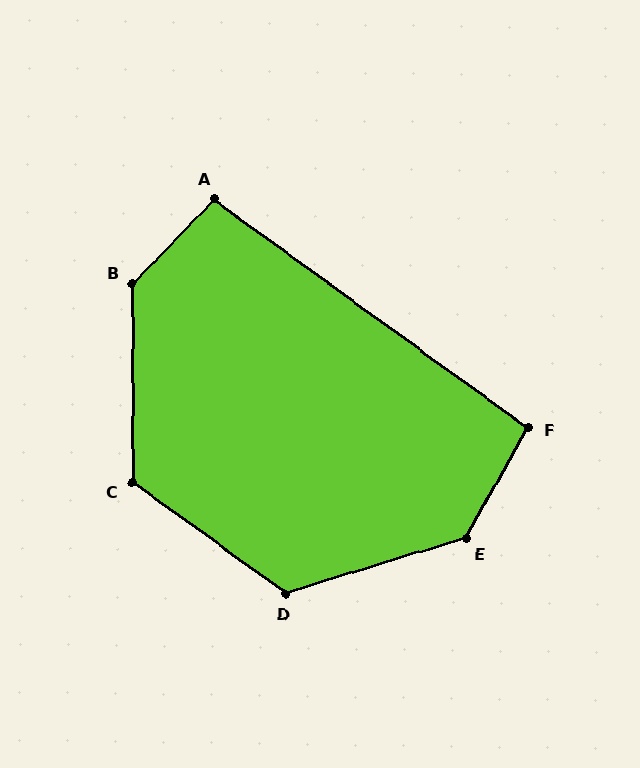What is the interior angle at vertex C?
Approximately 126 degrees (obtuse).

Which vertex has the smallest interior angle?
F, at approximately 97 degrees.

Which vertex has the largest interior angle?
E, at approximately 136 degrees.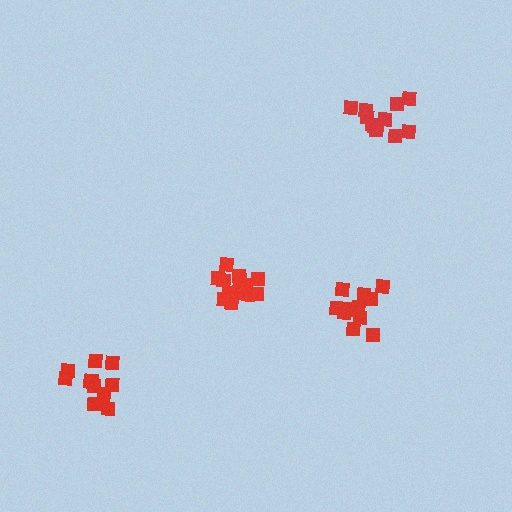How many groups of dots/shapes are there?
There are 4 groups.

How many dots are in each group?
Group 1: 13 dots, Group 2: 14 dots, Group 3: 11 dots, Group 4: 11 dots (49 total).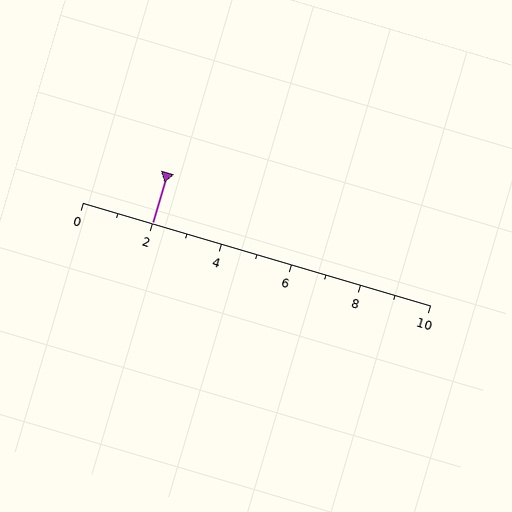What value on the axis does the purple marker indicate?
The marker indicates approximately 2.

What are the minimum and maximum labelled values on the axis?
The axis runs from 0 to 10.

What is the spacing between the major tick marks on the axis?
The major ticks are spaced 2 apart.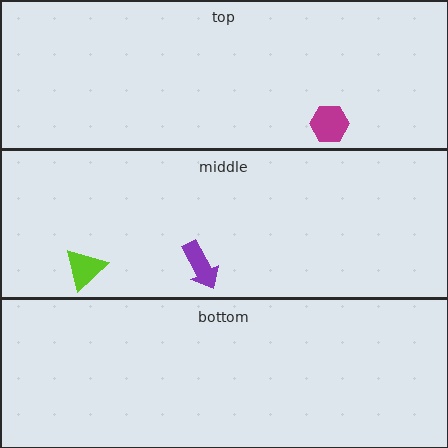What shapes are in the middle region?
The lime triangle, the purple arrow.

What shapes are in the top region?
The magenta hexagon.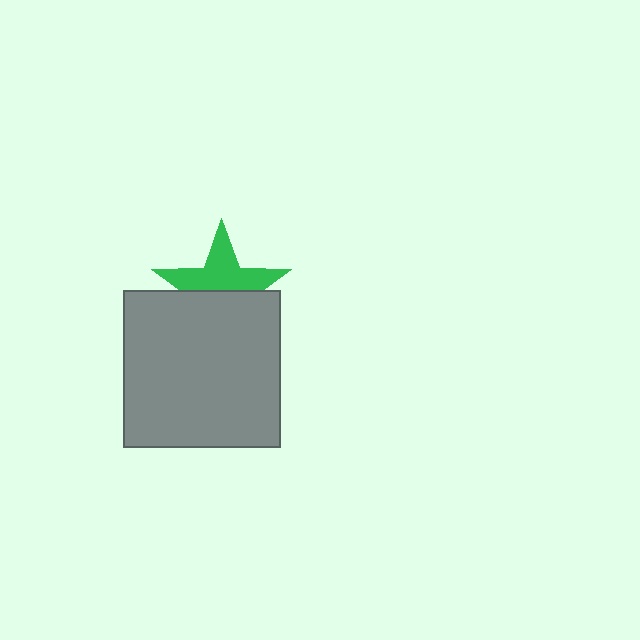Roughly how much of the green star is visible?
About half of it is visible (roughly 51%).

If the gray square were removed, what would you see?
You would see the complete green star.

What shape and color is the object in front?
The object in front is a gray square.